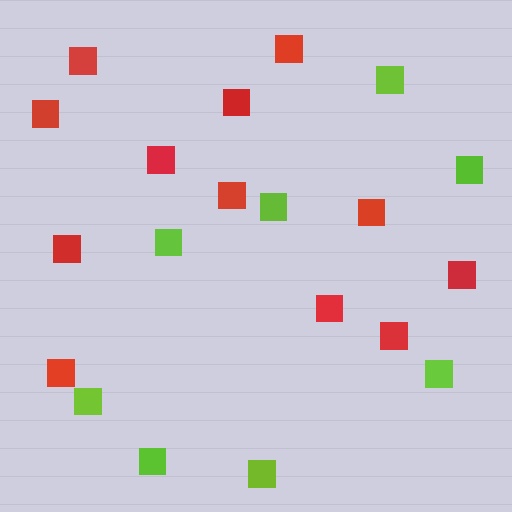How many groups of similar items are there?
There are 2 groups: one group of red squares (12) and one group of lime squares (8).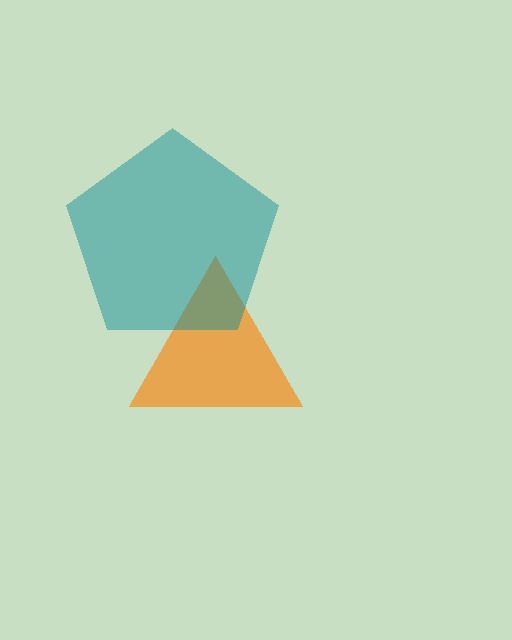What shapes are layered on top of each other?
The layered shapes are: an orange triangle, a teal pentagon.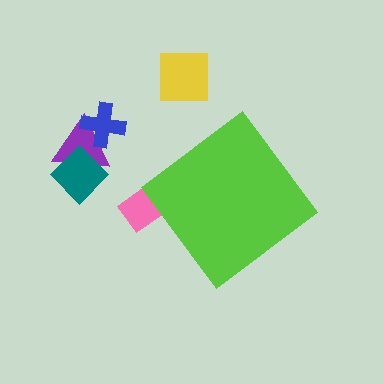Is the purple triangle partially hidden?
No, the purple triangle is fully visible.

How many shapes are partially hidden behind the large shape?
1 shape is partially hidden.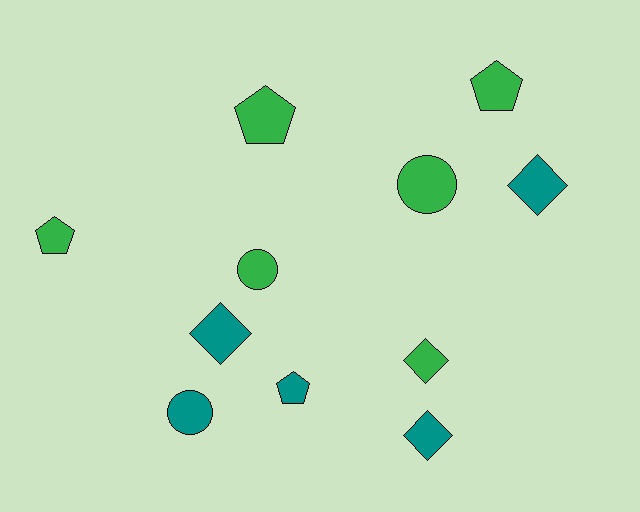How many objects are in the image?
There are 11 objects.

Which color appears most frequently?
Green, with 6 objects.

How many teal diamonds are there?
There are 3 teal diamonds.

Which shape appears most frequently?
Pentagon, with 4 objects.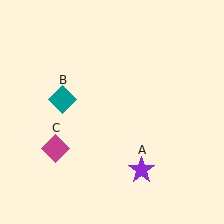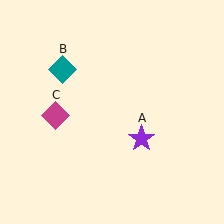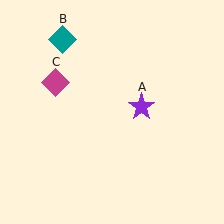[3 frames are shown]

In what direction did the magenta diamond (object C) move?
The magenta diamond (object C) moved up.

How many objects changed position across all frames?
3 objects changed position: purple star (object A), teal diamond (object B), magenta diamond (object C).